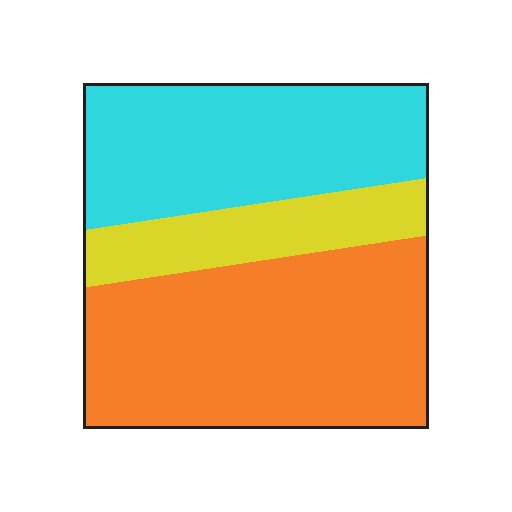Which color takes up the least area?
Yellow, at roughly 15%.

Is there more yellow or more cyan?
Cyan.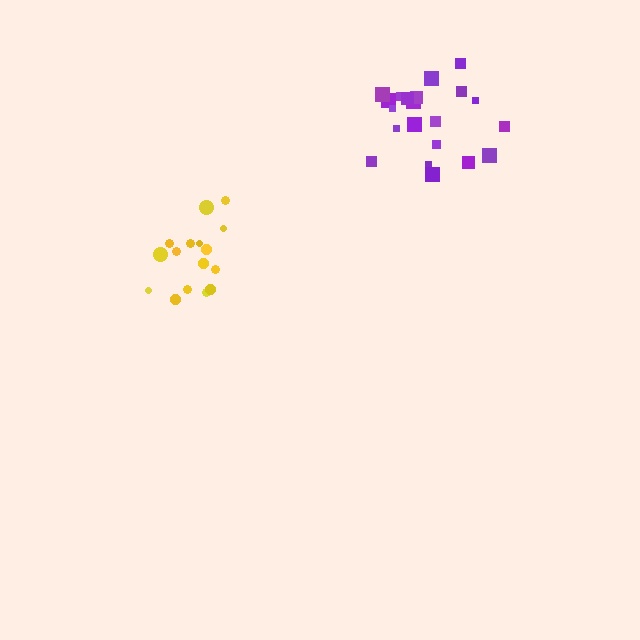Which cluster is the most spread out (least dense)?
Yellow.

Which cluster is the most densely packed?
Purple.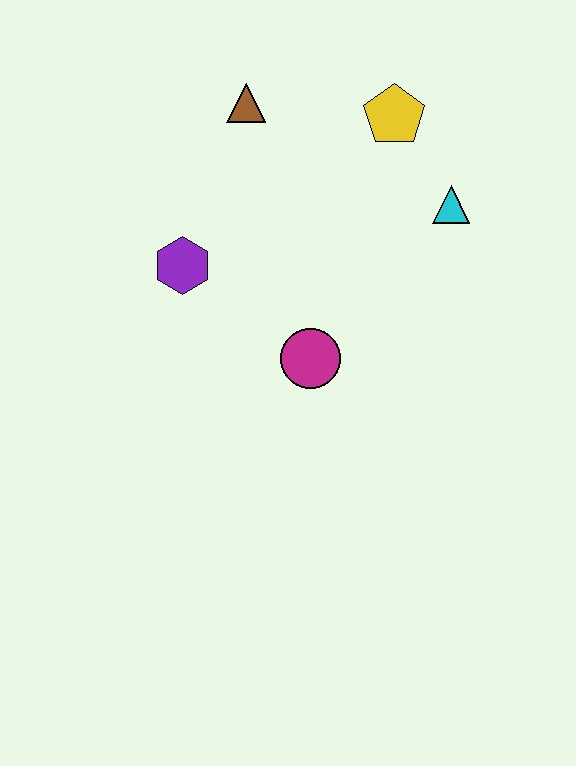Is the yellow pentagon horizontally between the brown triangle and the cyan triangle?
Yes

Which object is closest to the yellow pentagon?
The cyan triangle is closest to the yellow pentagon.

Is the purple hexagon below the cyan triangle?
Yes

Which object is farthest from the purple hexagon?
The cyan triangle is farthest from the purple hexagon.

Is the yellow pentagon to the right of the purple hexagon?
Yes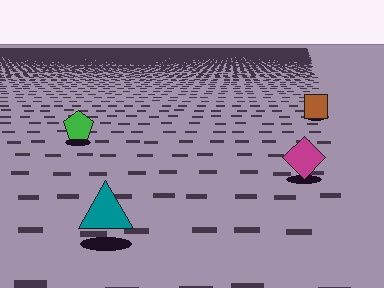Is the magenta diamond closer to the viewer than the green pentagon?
Yes. The magenta diamond is closer — you can tell from the texture gradient: the ground texture is coarser near it.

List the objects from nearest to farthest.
From nearest to farthest: the teal triangle, the magenta diamond, the green pentagon, the brown square.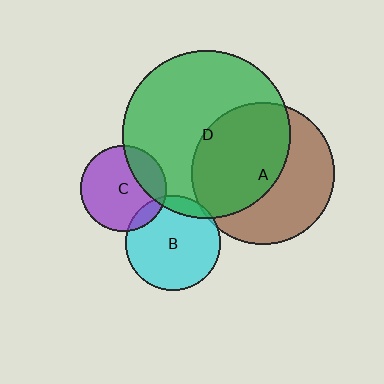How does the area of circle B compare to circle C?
Approximately 1.2 times.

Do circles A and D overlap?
Yes.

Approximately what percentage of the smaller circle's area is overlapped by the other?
Approximately 55%.